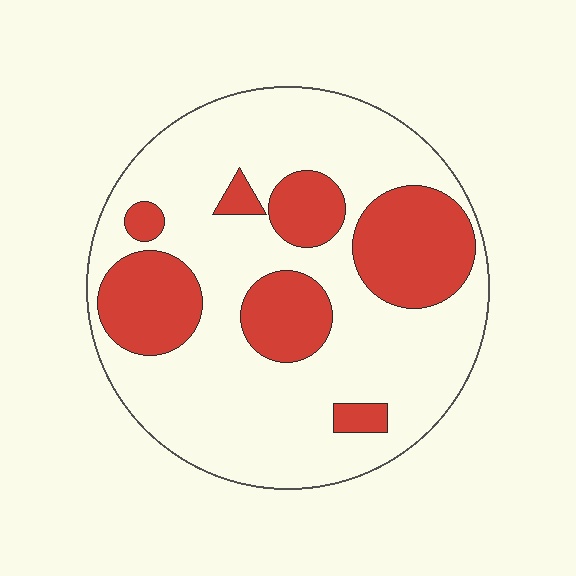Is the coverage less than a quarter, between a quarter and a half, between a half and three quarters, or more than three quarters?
Between a quarter and a half.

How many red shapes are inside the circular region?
7.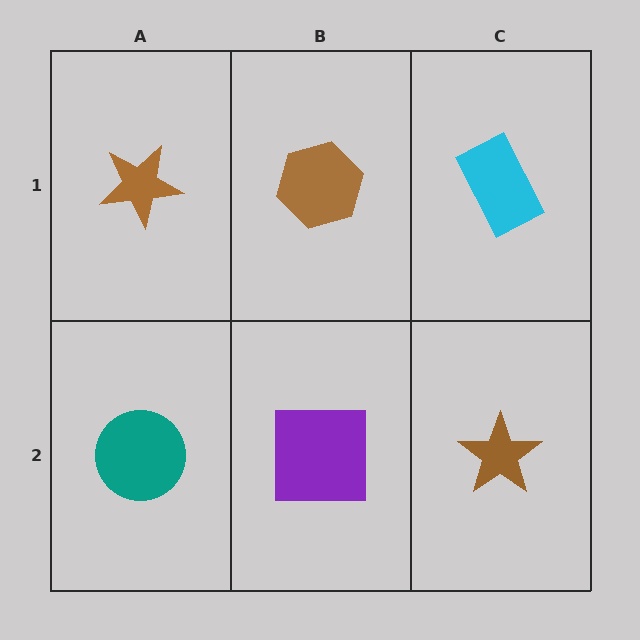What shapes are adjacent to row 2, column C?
A cyan rectangle (row 1, column C), a purple square (row 2, column B).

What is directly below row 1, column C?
A brown star.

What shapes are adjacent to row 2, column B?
A brown hexagon (row 1, column B), a teal circle (row 2, column A), a brown star (row 2, column C).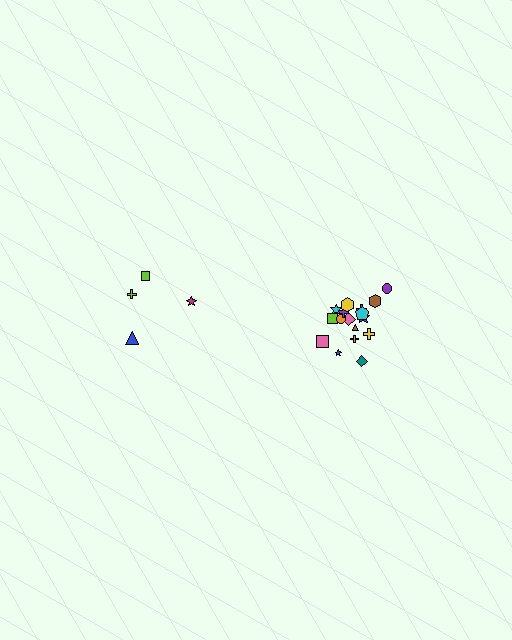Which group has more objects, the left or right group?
The right group.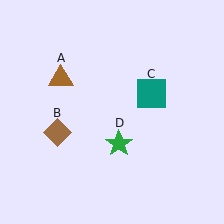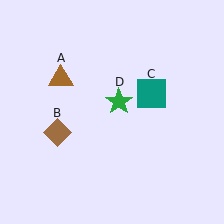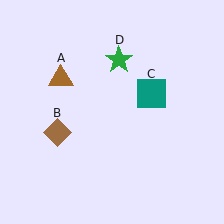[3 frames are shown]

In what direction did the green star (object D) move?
The green star (object D) moved up.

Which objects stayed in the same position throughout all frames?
Brown triangle (object A) and brown diamond (object B) and teal square (object C) remained stationary.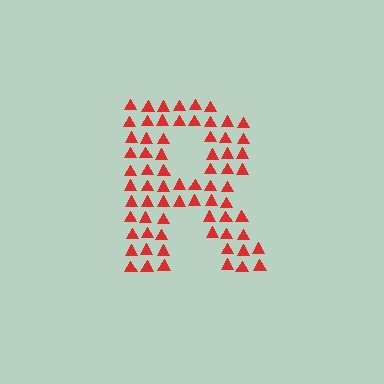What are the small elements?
The small elements are triangles.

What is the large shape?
The large shape is the letter R.